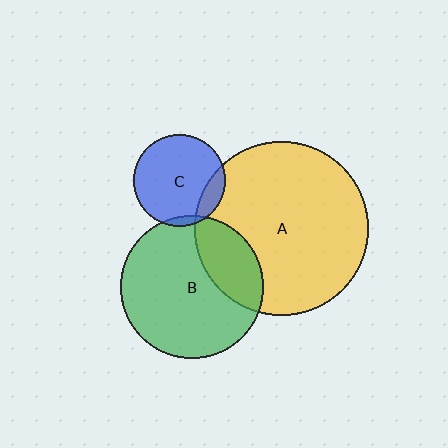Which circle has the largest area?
Circle A (yellow).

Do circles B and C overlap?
Yes.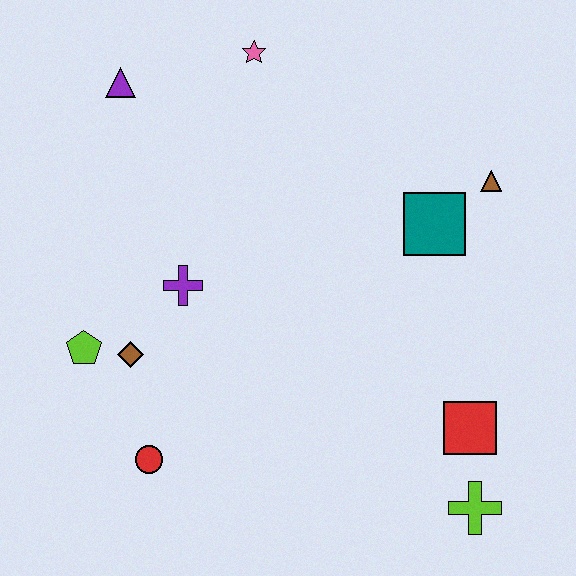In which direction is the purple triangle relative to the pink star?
The purple triangle is to the left of the pink star.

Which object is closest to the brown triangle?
The teal square is closest to the brown triangle.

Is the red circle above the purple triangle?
No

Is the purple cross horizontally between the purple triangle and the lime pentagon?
No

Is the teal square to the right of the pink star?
Yes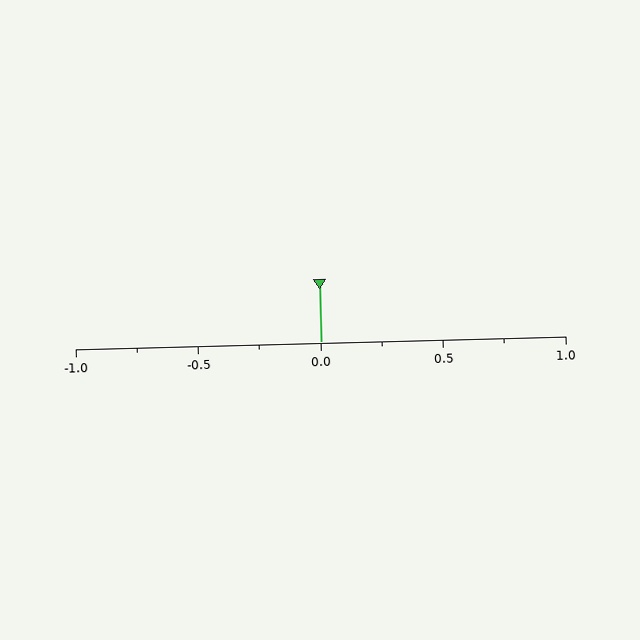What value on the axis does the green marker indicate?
The marker indicates approximately 0.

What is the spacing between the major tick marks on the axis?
The major ticks are spaced 0.5 apart.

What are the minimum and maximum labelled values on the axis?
The axis runs from -1.0 to 1.0.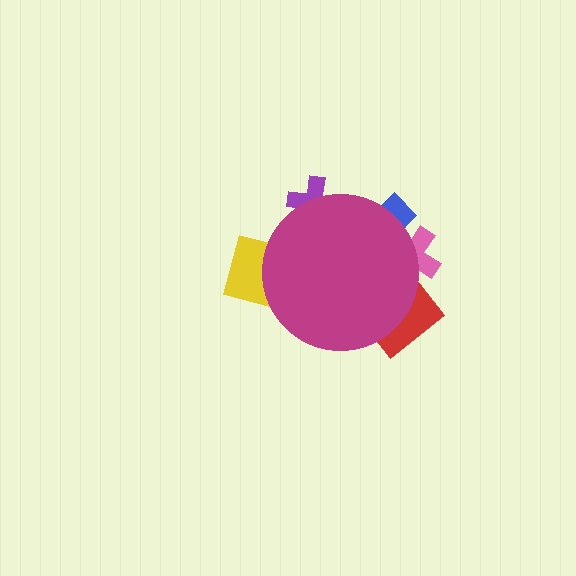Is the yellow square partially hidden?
Yes, the yellow square is partially hidden behind the magenta circle.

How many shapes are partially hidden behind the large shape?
5 shapes are partially hidden.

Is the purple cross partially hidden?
Yes, the purple cross is partially hidden behind the magenta circle.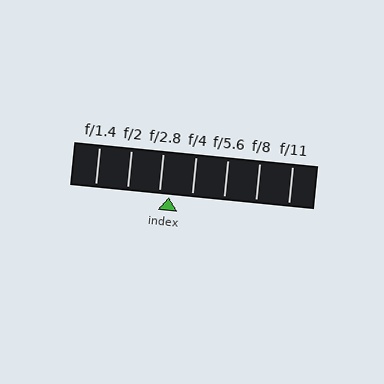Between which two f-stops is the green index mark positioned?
The index mark is between f/2.8 and f/4.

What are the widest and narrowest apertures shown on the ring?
The widest aperture shown is f/1.4 and the narrowest is f/11.